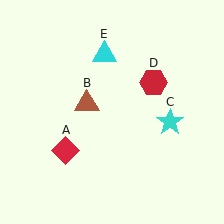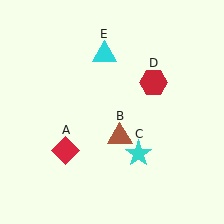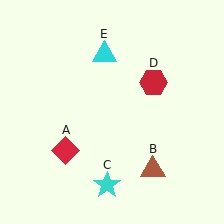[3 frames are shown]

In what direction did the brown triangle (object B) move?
The brown triangle (object B) moved down and to the right.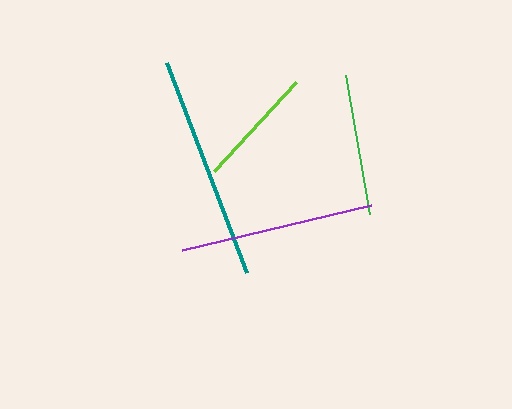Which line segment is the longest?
The teal line is the longest at approximately 224 pixels.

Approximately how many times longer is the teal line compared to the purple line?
The teal line is approximately 1.1 times the length of the purple line.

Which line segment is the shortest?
The lime line is the shortest at approximately 120 pixels.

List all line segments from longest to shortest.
From longest to shortest: teal, purple, green, lime.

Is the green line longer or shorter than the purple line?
The purple line is longer than the green line.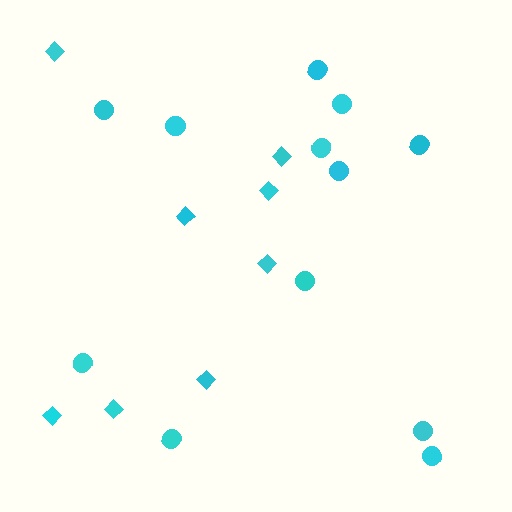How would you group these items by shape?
There are 2 groups: one group of circles (12) and one group of diamonds (8).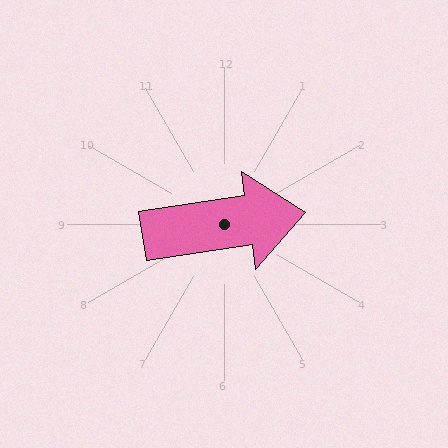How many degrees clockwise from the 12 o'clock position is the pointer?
Approximately 82 degrees.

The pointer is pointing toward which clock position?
Roughly 3 o'clock.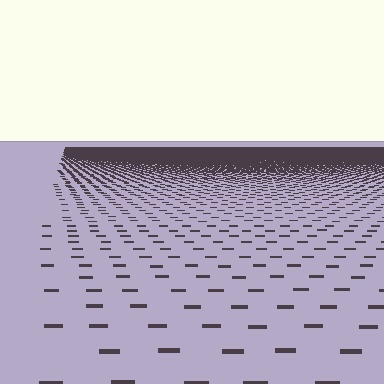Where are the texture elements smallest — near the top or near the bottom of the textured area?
Near the top.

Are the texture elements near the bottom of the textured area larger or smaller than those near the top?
Larger. Near the bottom, elements are closer to the viewer and appear at a bigger on-screen size.